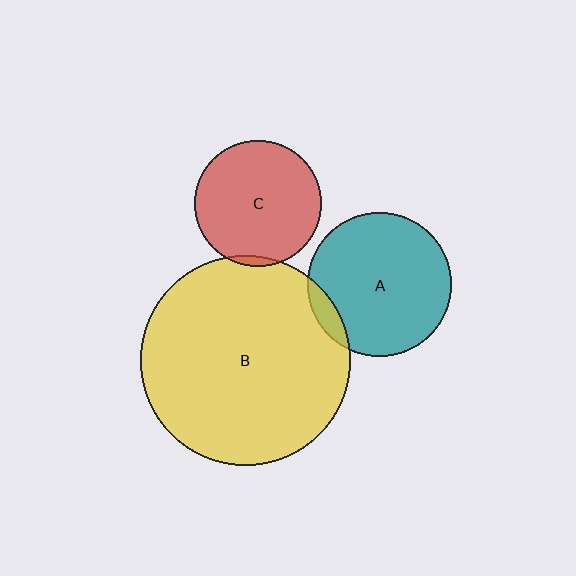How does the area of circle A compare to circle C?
Approximately 1.3 times.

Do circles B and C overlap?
Yes.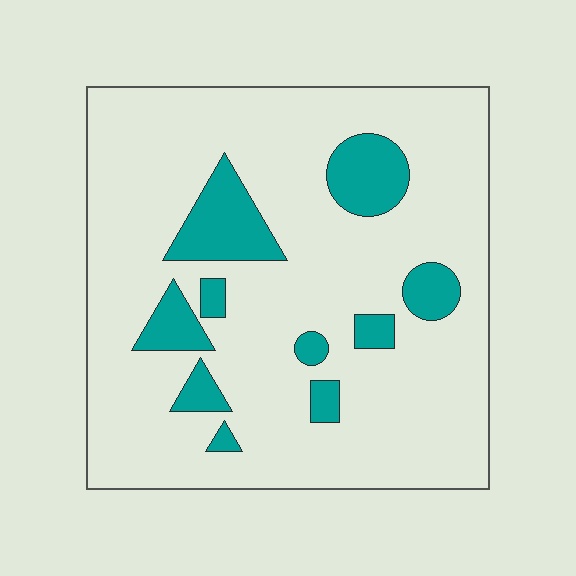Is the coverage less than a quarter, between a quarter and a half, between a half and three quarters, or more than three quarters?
Less than a quarter.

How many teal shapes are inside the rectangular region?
10.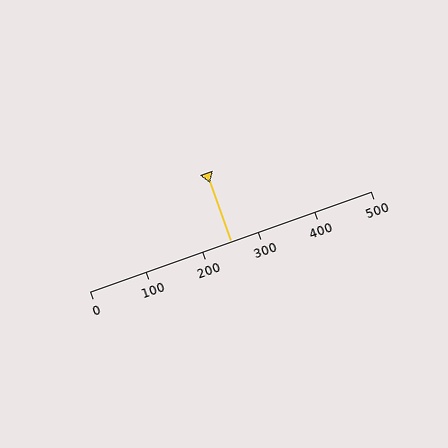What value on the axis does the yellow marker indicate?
The marker indicates approximately 250.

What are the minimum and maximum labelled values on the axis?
The axis runs from 0 to 500.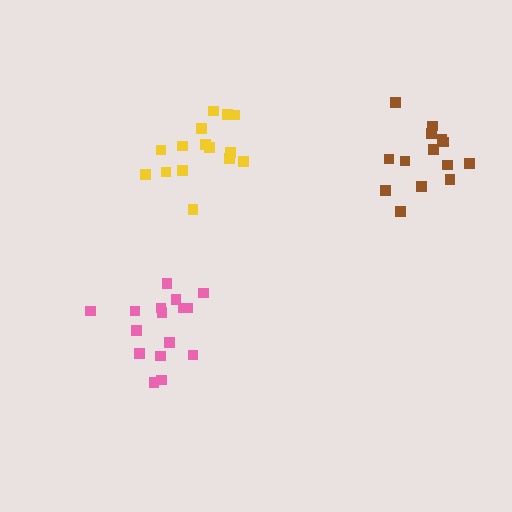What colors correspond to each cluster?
The clusters are colored: pink, yellow, brown.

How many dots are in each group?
Group 1: 16 dots, Group 2: 15 dots, Group 3: 14 dots (45 total).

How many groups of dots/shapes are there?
There are 3 groups.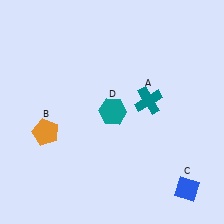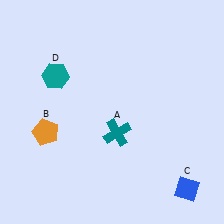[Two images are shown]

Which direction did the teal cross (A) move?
The teal cross (A) moved down.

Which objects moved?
The objects that moved are: the teal cross (A), the teal hexagon (D).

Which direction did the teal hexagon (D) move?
The teal hexagon (D) moved left.